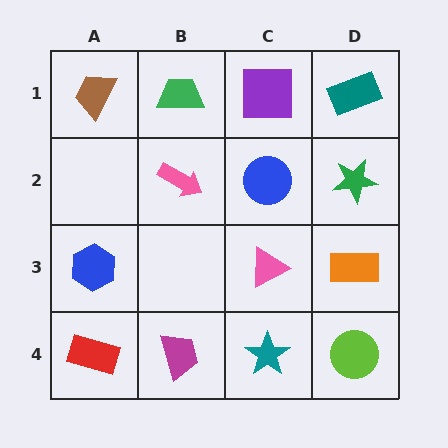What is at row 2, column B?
A pink arrow.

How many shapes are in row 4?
4 shapes.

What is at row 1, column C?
A purple square.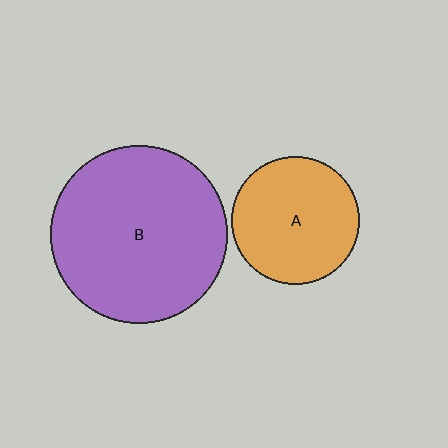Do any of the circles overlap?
No, none of the circles overlap.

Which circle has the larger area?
Circle B (purple).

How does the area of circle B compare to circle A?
Approximately 1.9 times.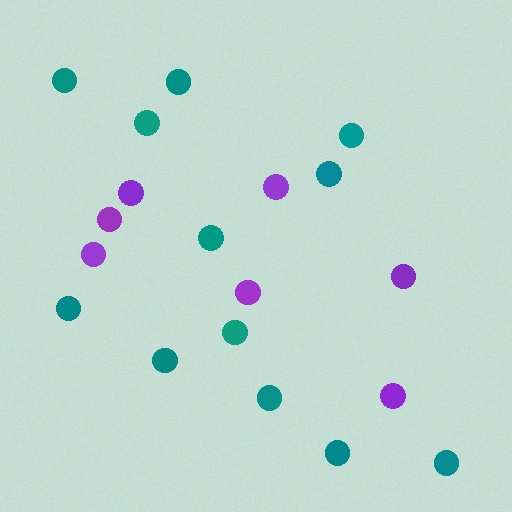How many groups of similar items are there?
There are 2 groups: one group of teal circles (12) and one group of purple circles (7).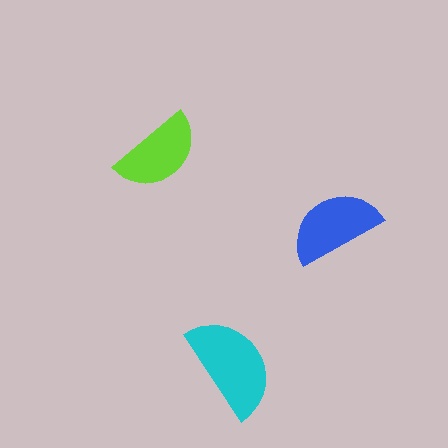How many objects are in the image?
There are 3 objects in the image.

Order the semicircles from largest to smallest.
the cyan one, the blue one, the lime one.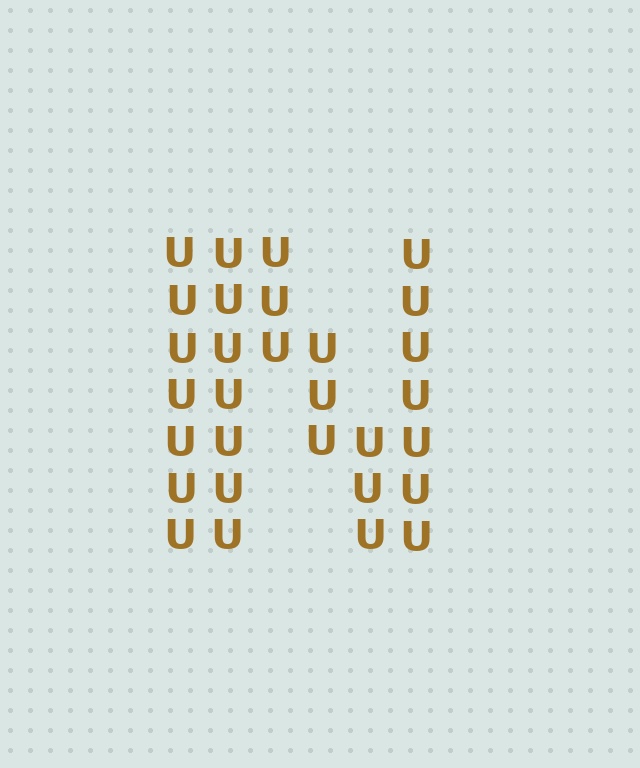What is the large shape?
The large shape is the letter N.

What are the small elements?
The small elements are letter U's.